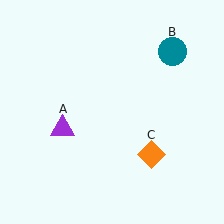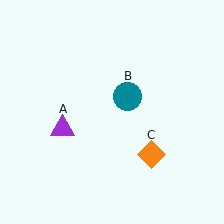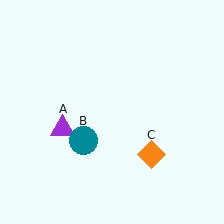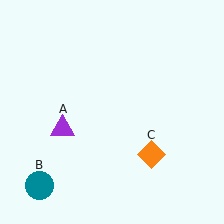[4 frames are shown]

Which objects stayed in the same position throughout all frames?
Purple triangle (object A) and orange diamond (object C) remained stationary.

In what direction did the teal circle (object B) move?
The teal circle (object B) moved down and to the left.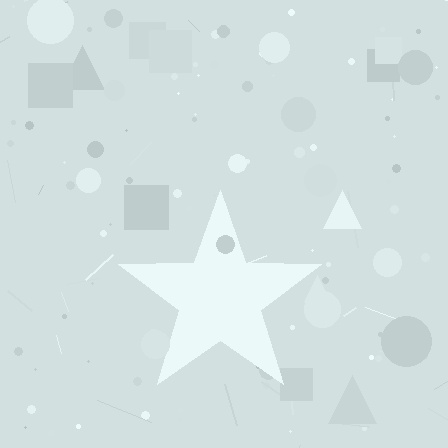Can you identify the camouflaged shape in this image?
The camouflaged shape is a star.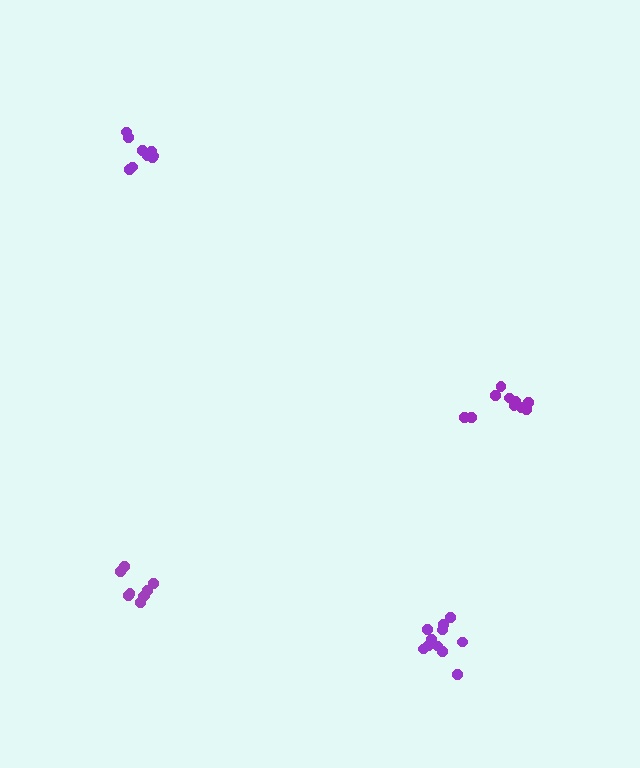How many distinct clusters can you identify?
There are 4 distinct clusters.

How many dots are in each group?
Group 1: 10 dots, Group 2: 9 dots, Group 3: 11 dots, Group 4: 9 dots (39 total).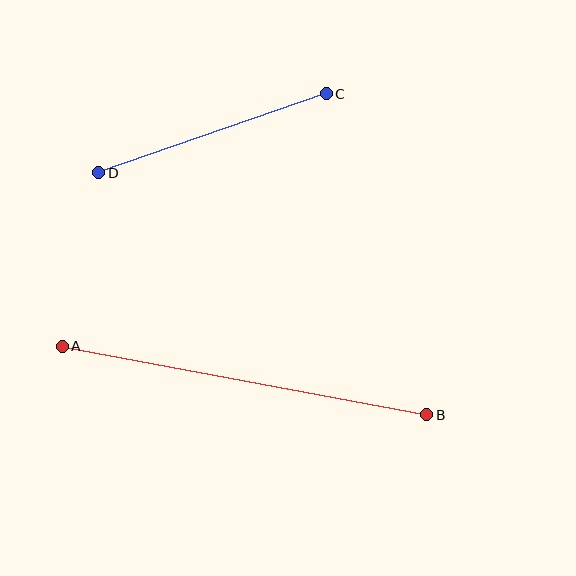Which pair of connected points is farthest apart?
Points A and B are farthest apart.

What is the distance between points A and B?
The distance is approximately 371 pixels.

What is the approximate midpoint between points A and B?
The midpoint is at approximately (244, 380) pixels.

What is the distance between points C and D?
The distance is approximately 241 pixels.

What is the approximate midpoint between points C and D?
The midpoint is at approximately (213, 133) pixels.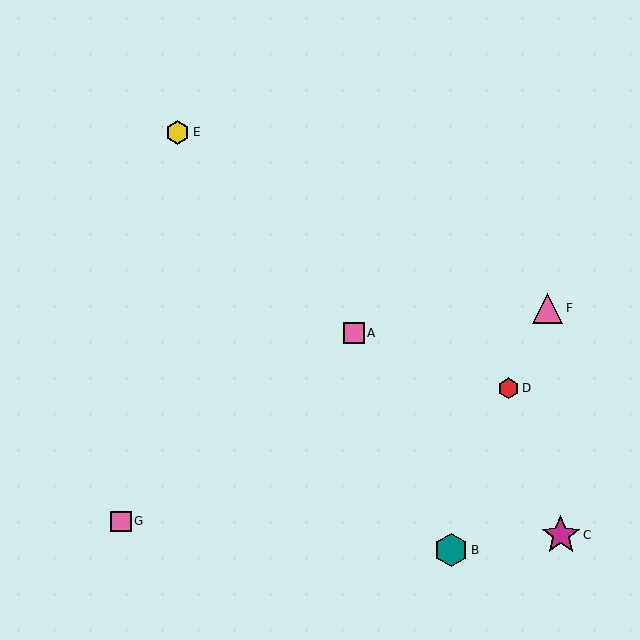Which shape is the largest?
The magenta star (labeled C) is the largest.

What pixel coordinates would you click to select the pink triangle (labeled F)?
Click at (548, 308) to select the pink triangle F.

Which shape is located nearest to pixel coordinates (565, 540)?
The magenta star (labeled C) at (561, 535) is nearest to that location.